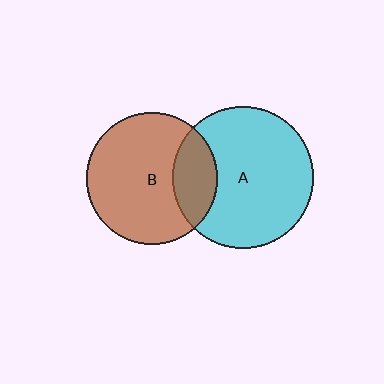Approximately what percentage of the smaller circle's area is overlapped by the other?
Approximately 25%.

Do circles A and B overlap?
Yes.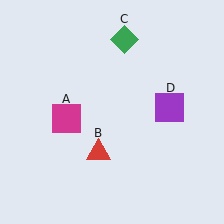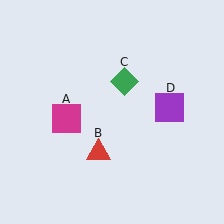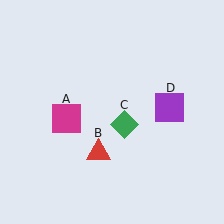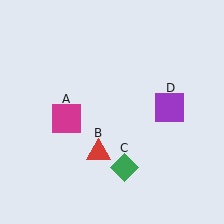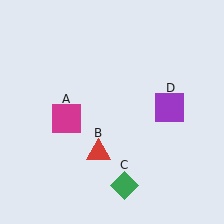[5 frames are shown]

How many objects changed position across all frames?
1 object changed position: green diamond (object C).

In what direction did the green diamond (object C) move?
The green diamond (object C) moved down.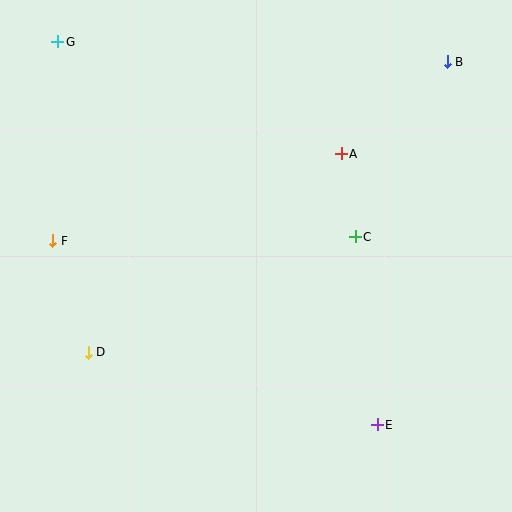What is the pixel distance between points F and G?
The distance between F and G is 199 pixels.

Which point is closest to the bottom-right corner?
Point E is closest to the bottom-right corner.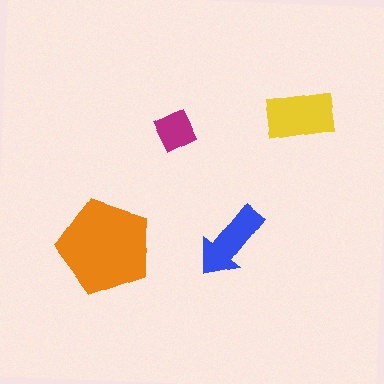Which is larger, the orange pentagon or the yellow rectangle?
The orange pentagon.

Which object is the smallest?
The magenta diamond.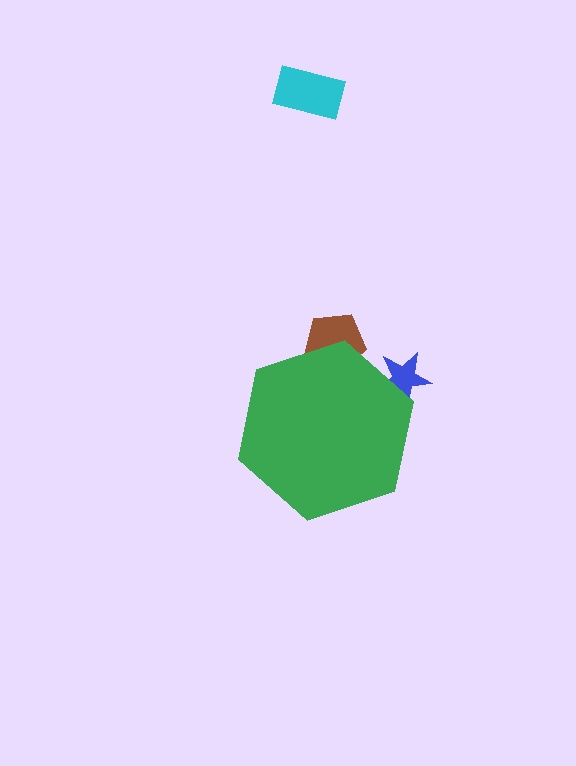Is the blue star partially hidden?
Yes, the blue star is partially hidden behind the green hexagon.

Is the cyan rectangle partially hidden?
No, the cyan rectangle is fully visible.